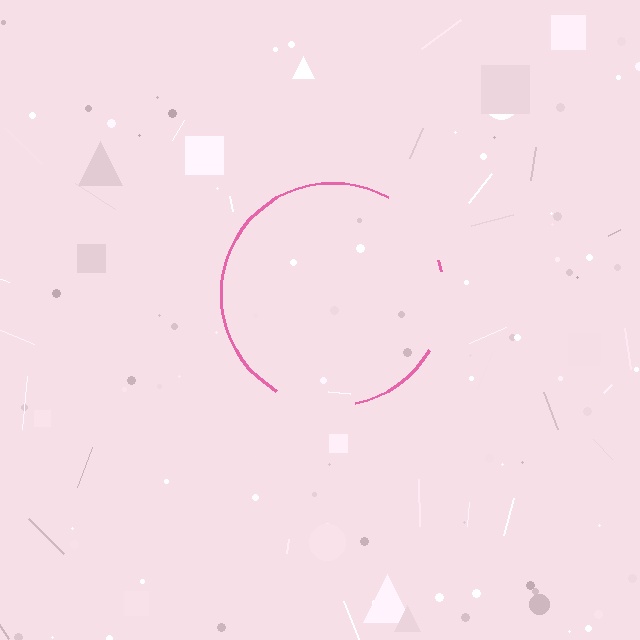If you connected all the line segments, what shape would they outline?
They would outline a circle.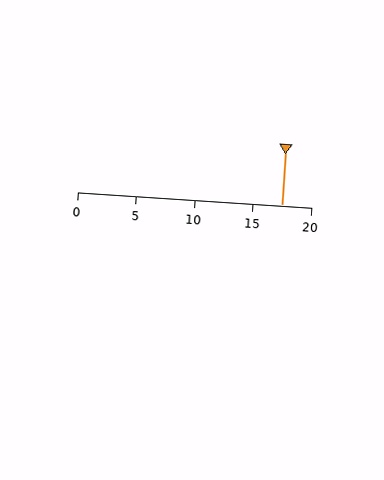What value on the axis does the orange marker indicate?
The marker indicates approximately 17.5.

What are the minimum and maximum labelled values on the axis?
The axis runs from 0 to 20.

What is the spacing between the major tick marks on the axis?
The major ticks are spaced 5 apart.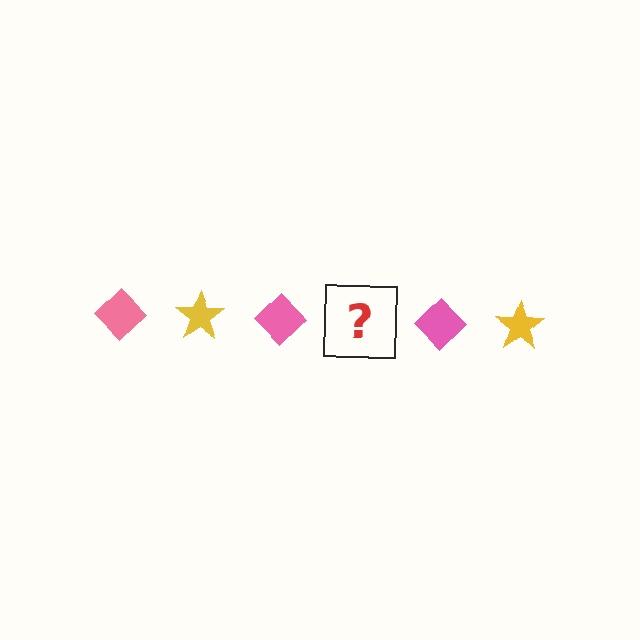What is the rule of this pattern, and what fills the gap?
The rule is that the pattern alternates between pink diamond and yellow star. The gap should be filled with a yellow star.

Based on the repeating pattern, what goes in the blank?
The blank should be a yellow star.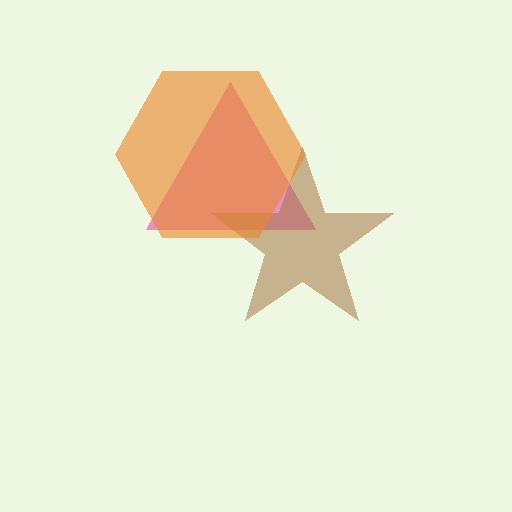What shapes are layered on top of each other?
The layered shapes are: a pink triangle, a brown star, an orange hexagon.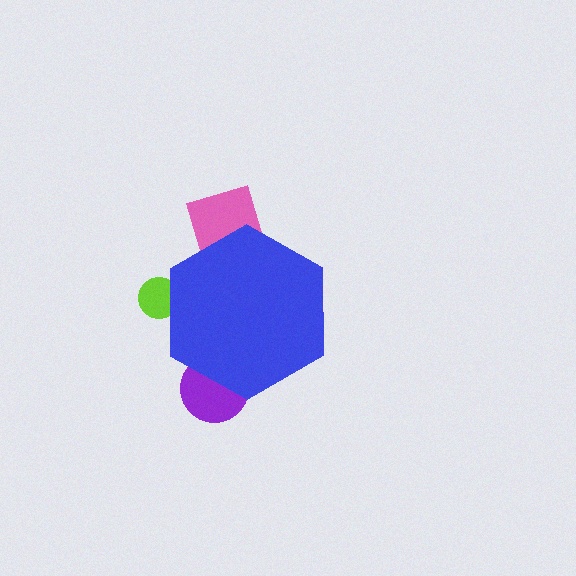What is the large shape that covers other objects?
A blue hexagon.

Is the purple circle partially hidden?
Yes, the purple circle is partially hidden behind the blue hexagon.